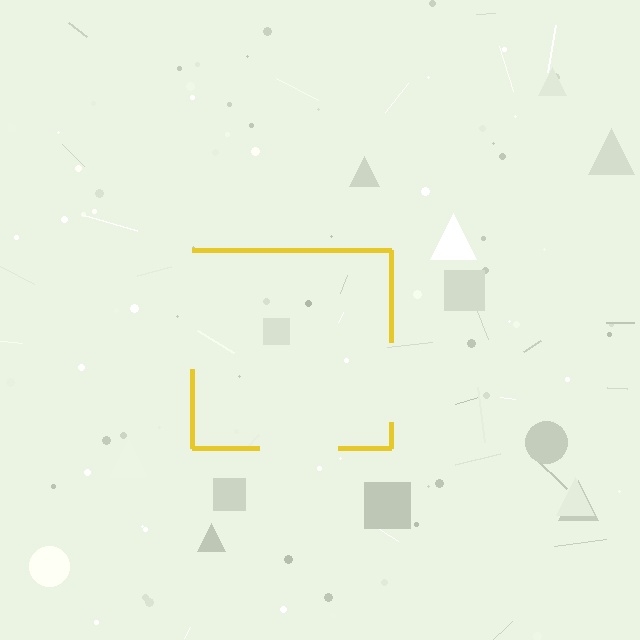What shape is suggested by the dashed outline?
The dashed outline suggests a square.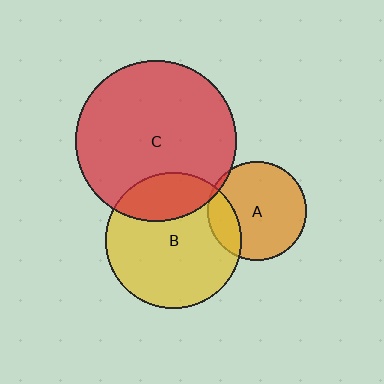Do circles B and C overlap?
Yes.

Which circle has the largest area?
Circle C (red).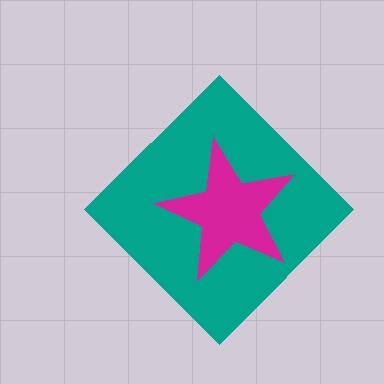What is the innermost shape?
The magenta star.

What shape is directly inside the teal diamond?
The magenta star.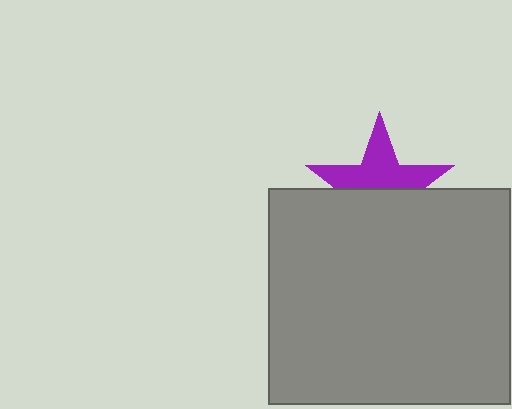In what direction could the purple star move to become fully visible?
The purple star could move up. That would shift it out from behind the gray rectangle entirely.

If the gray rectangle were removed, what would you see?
You would see the complete purple star.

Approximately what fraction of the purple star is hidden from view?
Roughly 49% of the purple star is hidden behind the gray rectangle.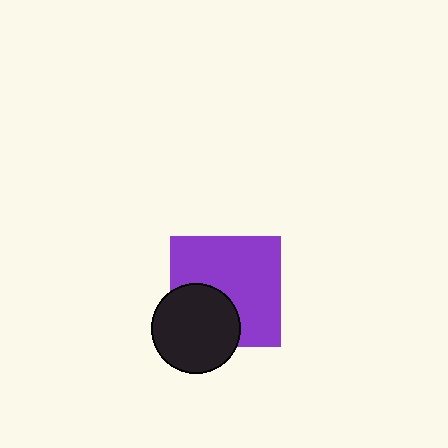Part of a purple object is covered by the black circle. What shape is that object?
It is a square.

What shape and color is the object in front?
The object in front is a black circle.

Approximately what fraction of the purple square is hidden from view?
Roughly 32% of the purple square is hidden behind the black circle.